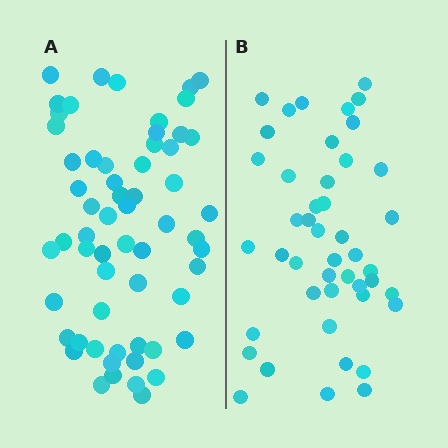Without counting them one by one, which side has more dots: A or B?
Region A (the left region) has more dots.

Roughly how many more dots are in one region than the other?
Region A has approximately 15 more dots than region B.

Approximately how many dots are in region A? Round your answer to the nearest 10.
About 60 dots.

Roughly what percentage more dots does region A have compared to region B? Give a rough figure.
About 35% more.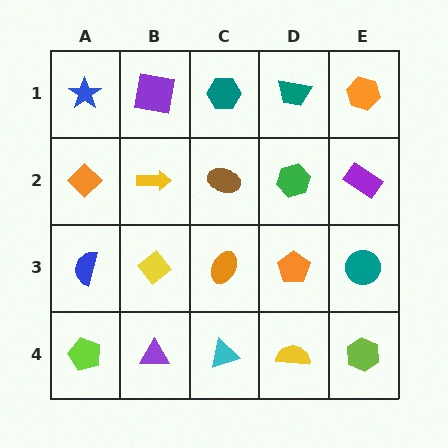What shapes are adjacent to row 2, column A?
A blue star (row 1, column A), a blue semicircle (row 3, column A), a yellow arrow (row 2, column B).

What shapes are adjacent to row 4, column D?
An orange pentagon (row 3, column D), a cyan triangle (row 4, column C), a lime hexagon (row 4, column E).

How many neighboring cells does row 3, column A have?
3.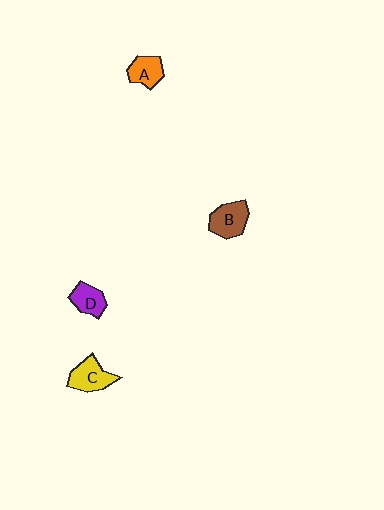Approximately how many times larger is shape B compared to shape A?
Approximately 1.3 times.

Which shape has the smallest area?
Shape D (purple).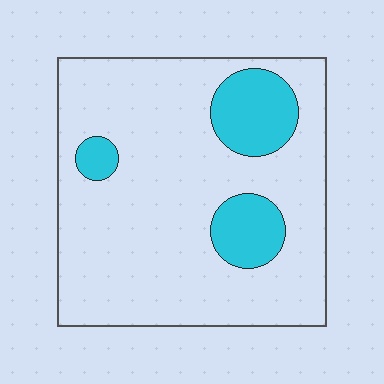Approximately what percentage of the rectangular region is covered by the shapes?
Approximately 15%.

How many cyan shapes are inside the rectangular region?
3.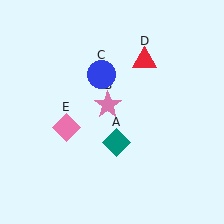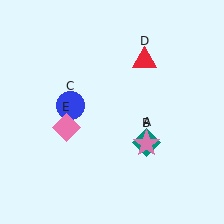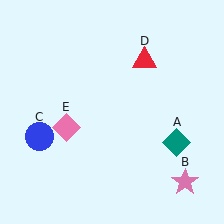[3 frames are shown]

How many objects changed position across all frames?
3 objects changed position: teal diamond (object A), pink star (object B), blue circle (object C).